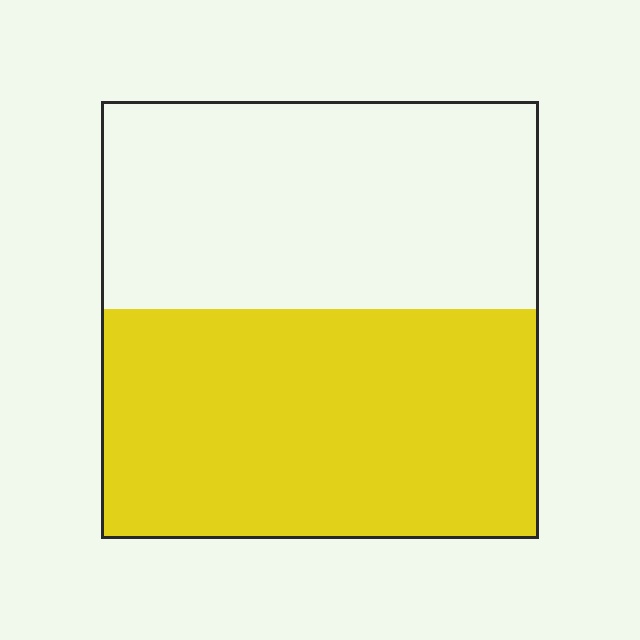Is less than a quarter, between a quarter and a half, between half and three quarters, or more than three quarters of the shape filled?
Between half and three quarters.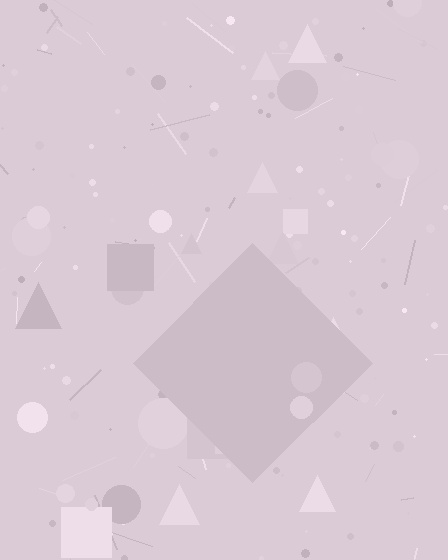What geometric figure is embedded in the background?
A diamond is embedded in the background.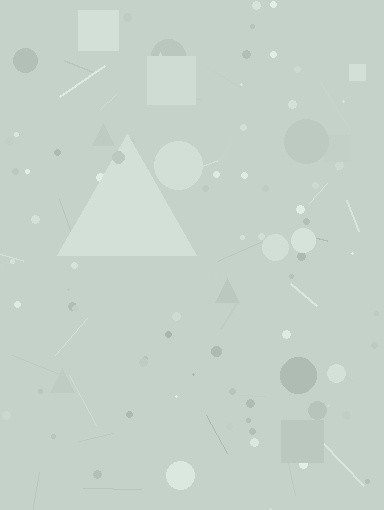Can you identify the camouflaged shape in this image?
The camouflaged shape is a triangle.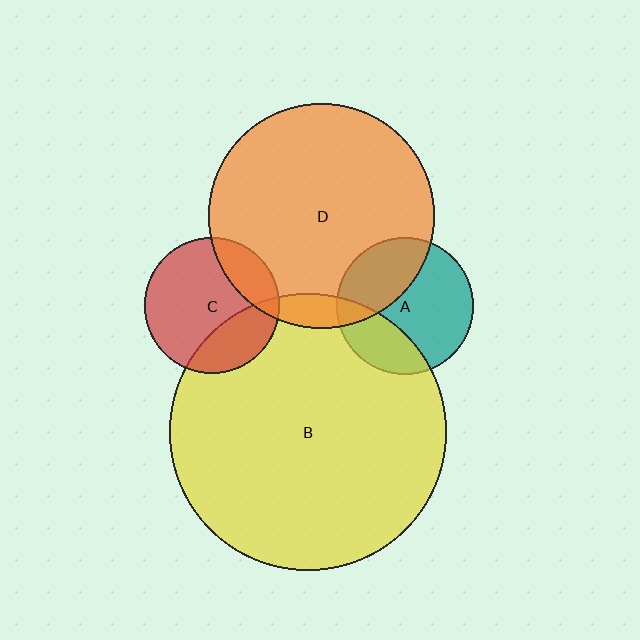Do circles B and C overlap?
Yes.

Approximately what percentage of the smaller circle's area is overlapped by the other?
Approximately 25%.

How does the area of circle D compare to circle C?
Approximately 2.8 times.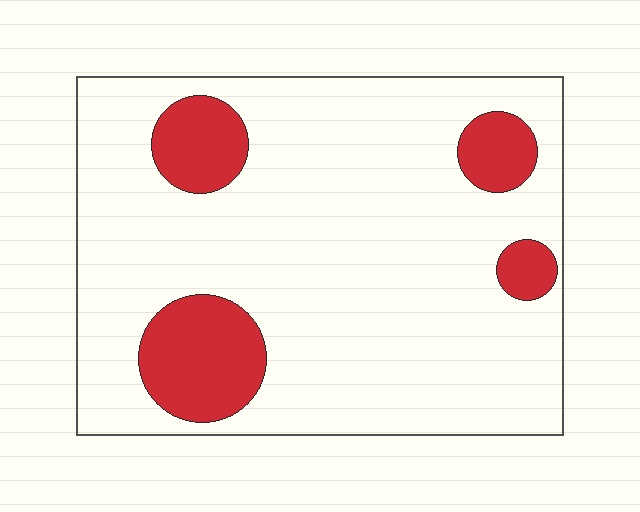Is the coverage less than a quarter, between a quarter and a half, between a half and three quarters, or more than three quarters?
Less than a quarter.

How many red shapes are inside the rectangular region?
4.